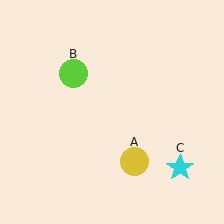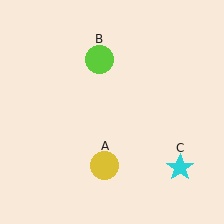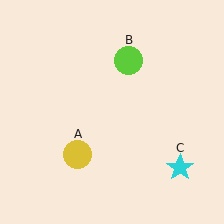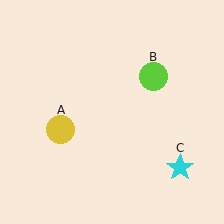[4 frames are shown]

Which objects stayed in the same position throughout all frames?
Cyan star (object C) remained stationary.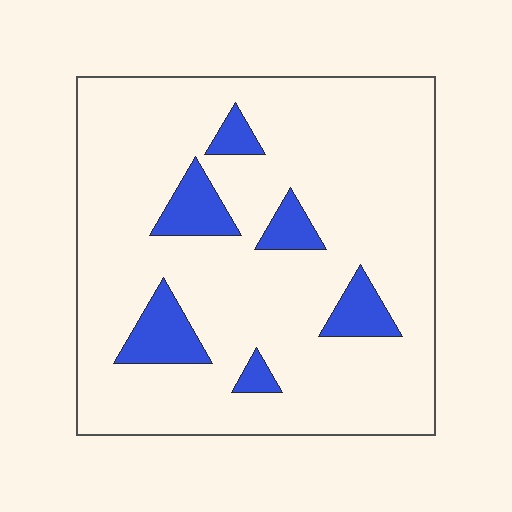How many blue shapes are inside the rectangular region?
6.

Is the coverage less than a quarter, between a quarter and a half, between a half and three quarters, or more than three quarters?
Less than a quarter.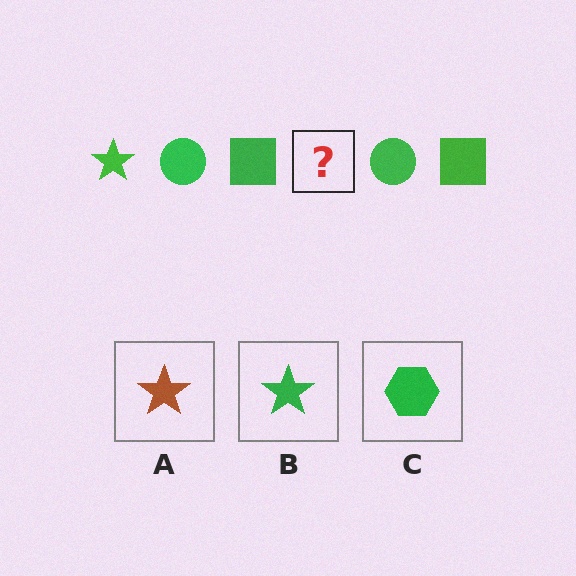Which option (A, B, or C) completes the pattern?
B.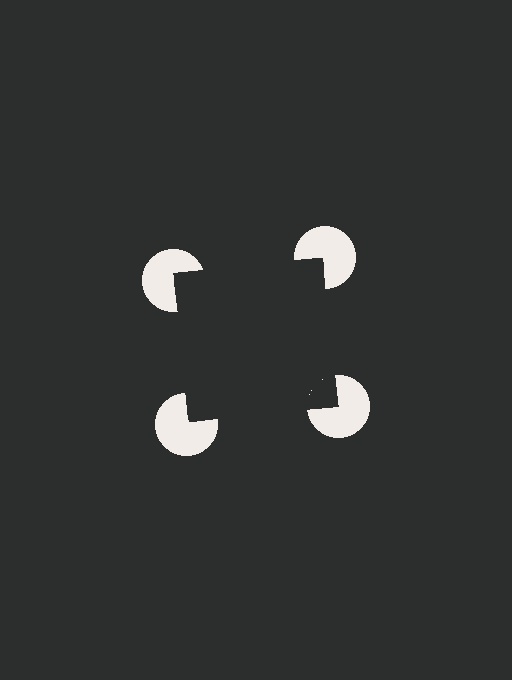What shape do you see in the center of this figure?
An illusory square — its edges are inferred from the aligned wedge cuts in the pac-man discs, not physically drawn.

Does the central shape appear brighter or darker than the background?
It typically appears slightly darker than the background, even though no actual brightness change is drawn.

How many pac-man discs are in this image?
There are 4 — one at each vertex of the illusory square.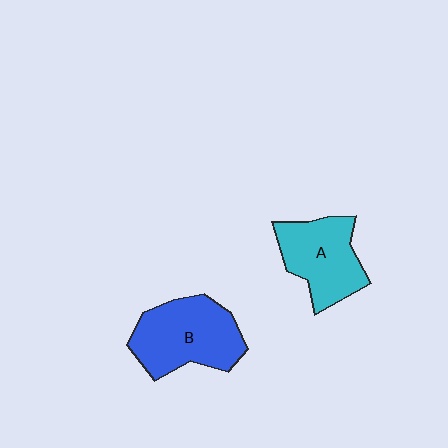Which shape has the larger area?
Shape B (blue).